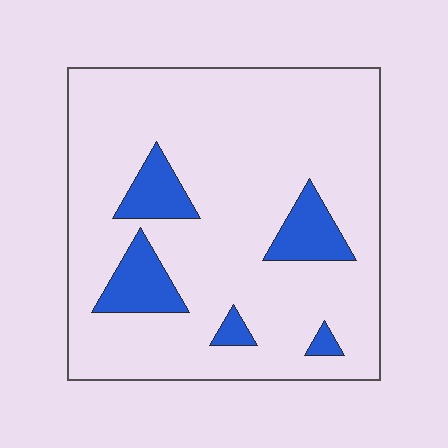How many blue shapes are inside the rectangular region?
5.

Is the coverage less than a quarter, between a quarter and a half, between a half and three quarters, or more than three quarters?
Less than a quarter.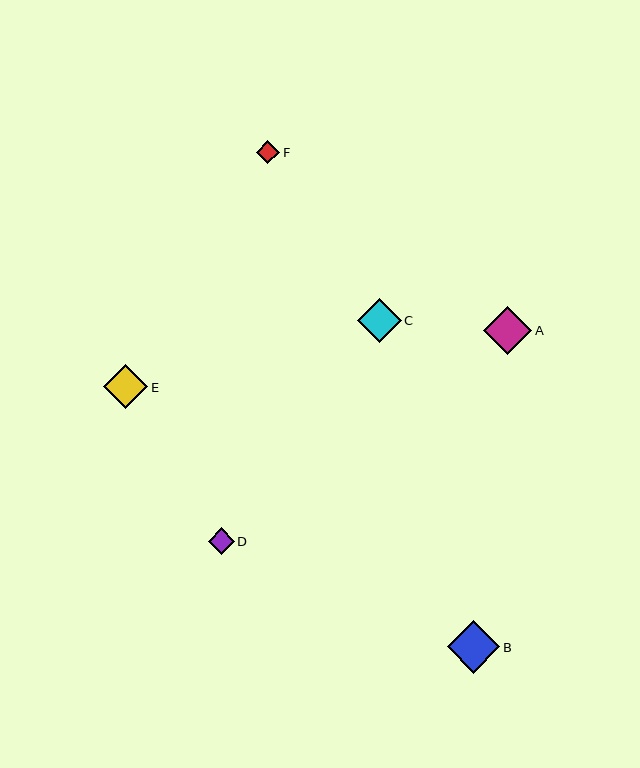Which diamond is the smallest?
Diamond F is the smallest with a size of approximately 23 pixels.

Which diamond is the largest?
Diamond B is the largest with a size of approximately 52 pixels.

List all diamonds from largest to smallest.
From largest to smallest: B, A, E, C, D, F.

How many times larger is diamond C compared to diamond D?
Diamond C is approximately 1.7 times the size of diamond D.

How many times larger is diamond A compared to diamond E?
Diamond A is approximately 1.1 times the size of diamond E.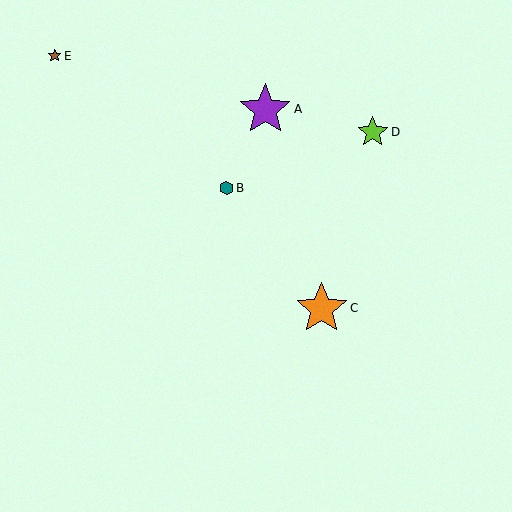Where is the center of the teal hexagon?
The center of the teal hexagon is at (226, 188).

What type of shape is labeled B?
Shape B is a teal hexagon.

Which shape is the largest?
The orange star (labeled C) is the largest.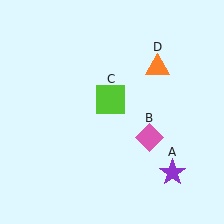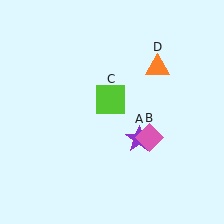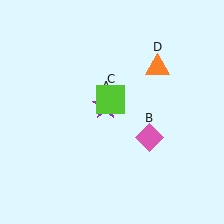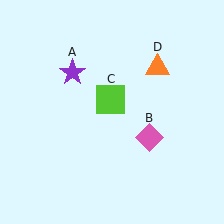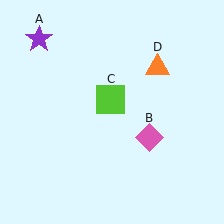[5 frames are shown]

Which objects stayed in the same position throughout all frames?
Pink diamond (object B) and lime square (object C) and orange triangle (object D) remained stationary.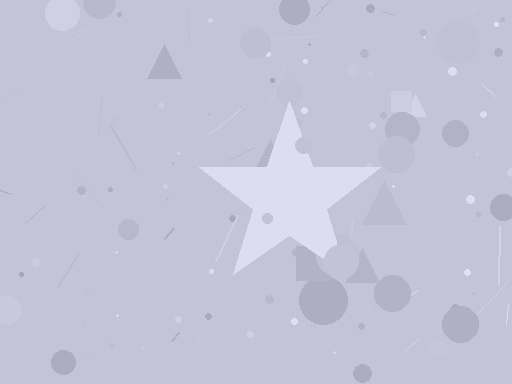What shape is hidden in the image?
A star is hidden in the image.